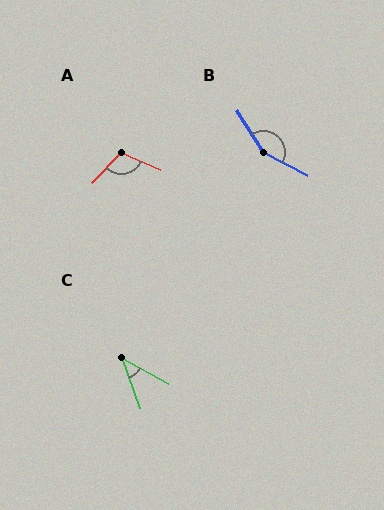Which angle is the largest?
B, at approximately 150 degrees.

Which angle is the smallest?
C, at approximately 41 degrees.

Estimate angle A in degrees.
Approximately 110 degrees.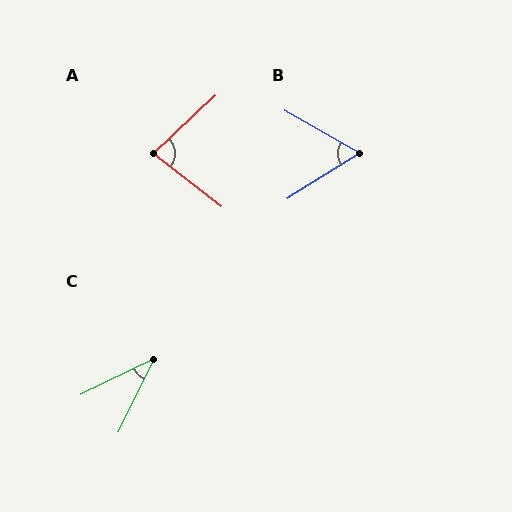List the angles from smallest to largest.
C (38°), B (62°), A (81°).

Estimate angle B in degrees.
Approximately 62 degrees.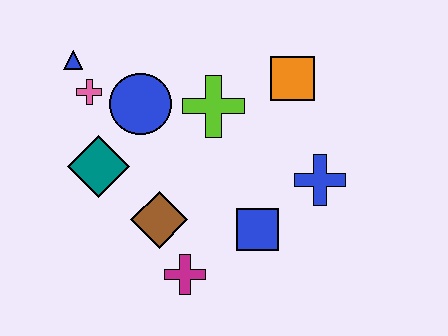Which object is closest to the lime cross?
The blue circle is closest to the lime cross.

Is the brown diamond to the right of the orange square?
No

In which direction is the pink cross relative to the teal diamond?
The pink cross is above the teal diamond.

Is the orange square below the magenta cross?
No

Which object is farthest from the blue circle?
The blue cross is farthest from the blue circle.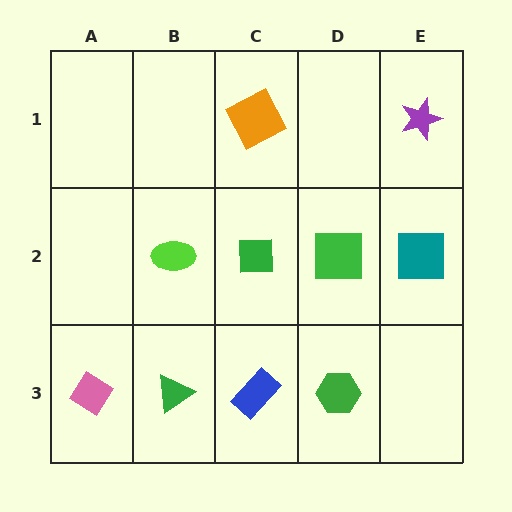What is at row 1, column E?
A purple star.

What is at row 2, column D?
A green square.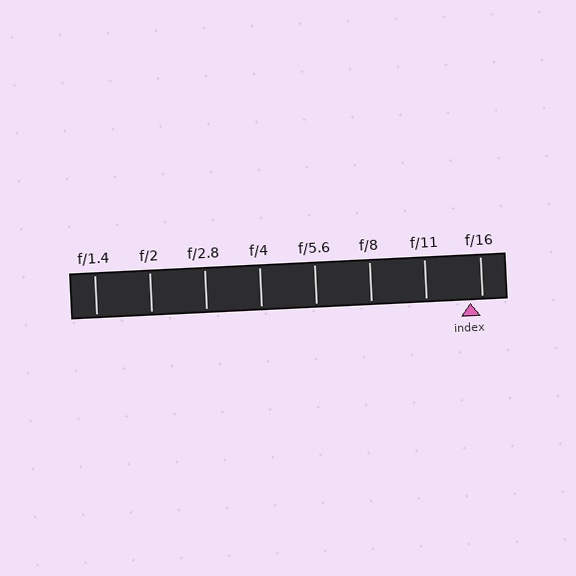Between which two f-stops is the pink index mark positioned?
The index mark is between f/11 and f/16.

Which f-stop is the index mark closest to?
The index mark is closest to f/16.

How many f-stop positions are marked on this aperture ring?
There are 8 f-stop positions marked.